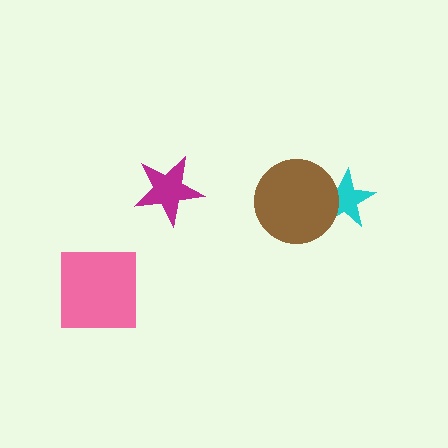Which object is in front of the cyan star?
The brown circle is in front of the cyan star.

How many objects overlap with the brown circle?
1 object overlaps with the brown circle.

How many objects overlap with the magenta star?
0 objects overlap with the magenta star.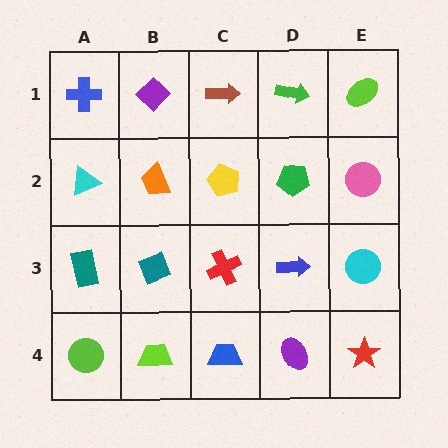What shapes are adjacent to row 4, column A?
A teal rectangle (row 3, column A), a lime trapezoid (row 4, column B).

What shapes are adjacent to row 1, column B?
An orange trapezoid (row 2, column B), a blue cross (row 1, column A), a brown arrow (row 1, column C).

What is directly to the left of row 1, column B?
A blue cross.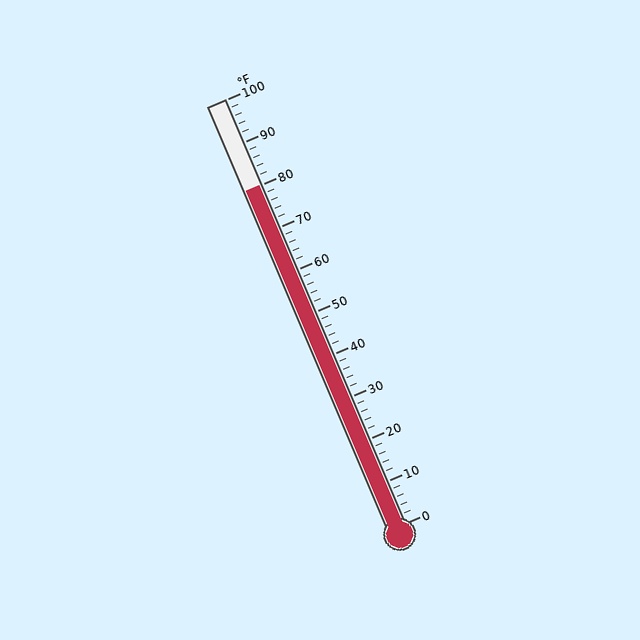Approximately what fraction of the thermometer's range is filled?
The thermometer is filled to approximately 80% of its range.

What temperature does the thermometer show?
The thermometer shows approximately 80°F.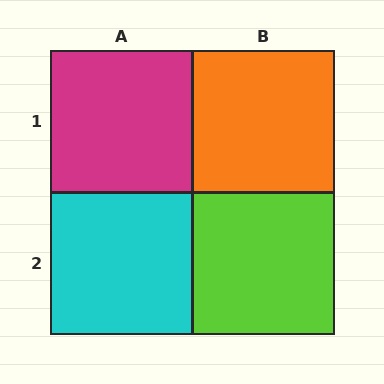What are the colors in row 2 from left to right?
Cyan, lime.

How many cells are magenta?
1 cell is magenta.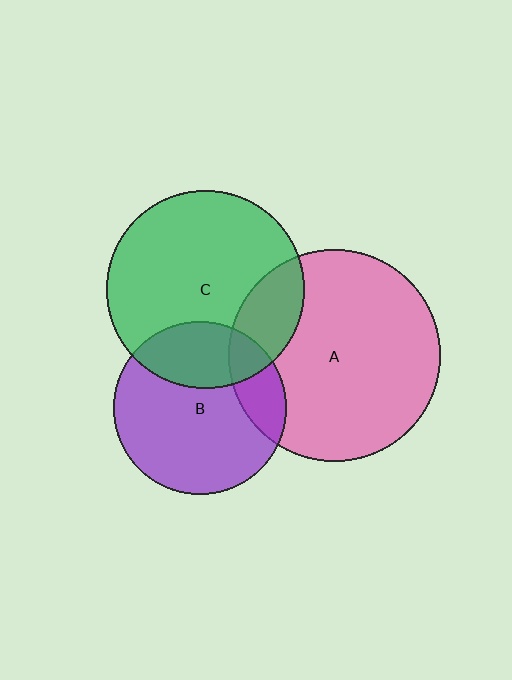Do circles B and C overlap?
Yes.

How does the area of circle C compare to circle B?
Approximately 1.3 times.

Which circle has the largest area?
Circle A (pink).